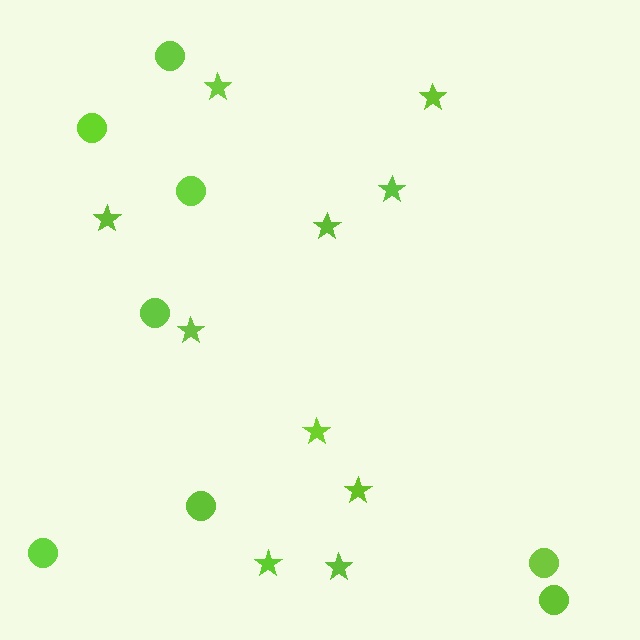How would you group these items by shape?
There are 2 groups: one group of stars (10) and one group of circles (8).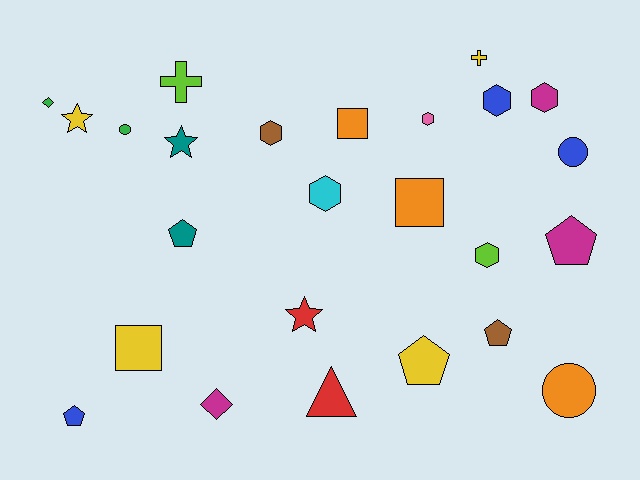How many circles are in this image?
There are 3 circles.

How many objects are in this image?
There are 25 objects.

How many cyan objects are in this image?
There is 1 cyan object.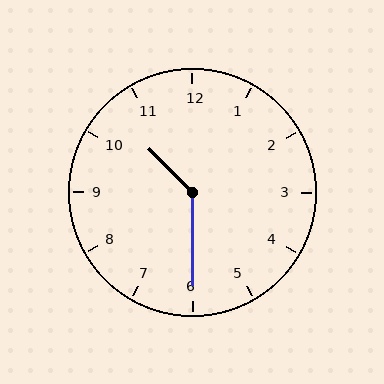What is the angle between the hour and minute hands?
Approximately 135 degrees.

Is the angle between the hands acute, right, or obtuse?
It is obtuse.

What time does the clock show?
10:30.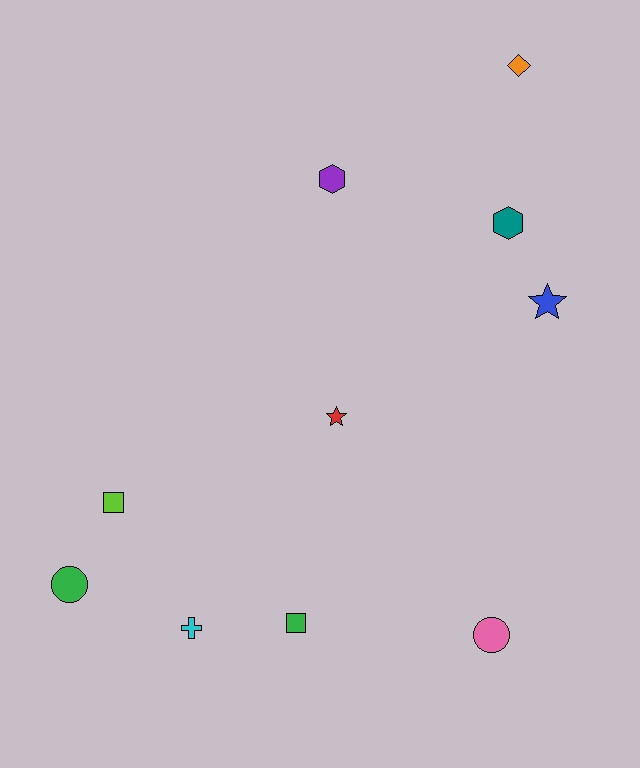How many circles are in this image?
There are 2 circles.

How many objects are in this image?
There are 10 objects.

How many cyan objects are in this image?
There is 1 cyan object.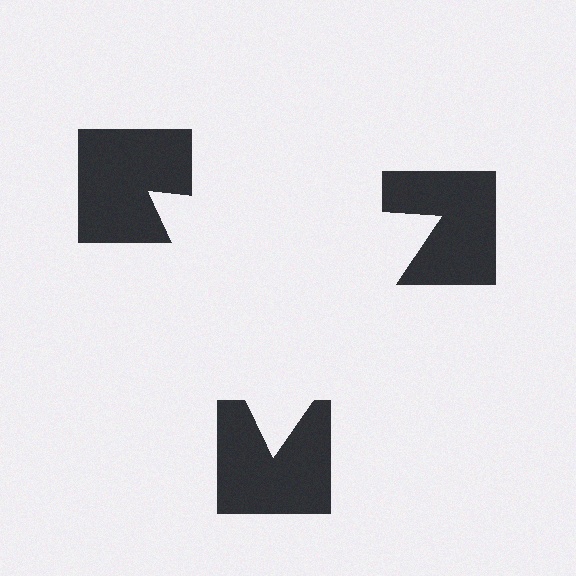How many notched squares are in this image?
There are 3 — one at each vertex of the illusory triangle.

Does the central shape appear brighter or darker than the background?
It typically appears slightly brighter than the background, even though no actual brightness change is drawn.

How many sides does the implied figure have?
3 sides.